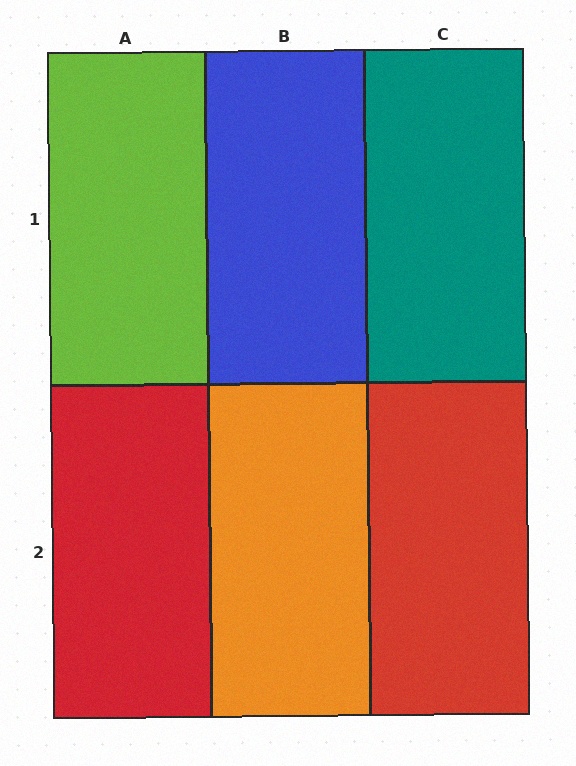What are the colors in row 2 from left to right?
Red, orange, red.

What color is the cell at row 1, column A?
Lime.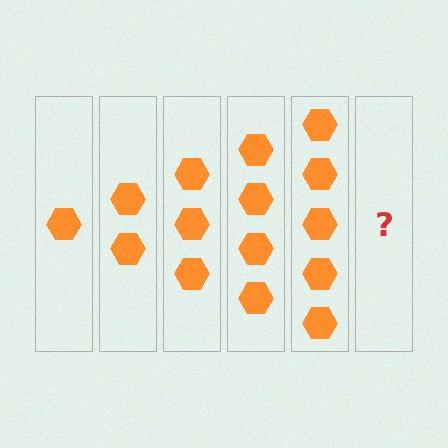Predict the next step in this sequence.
The next step is 6 hexagons.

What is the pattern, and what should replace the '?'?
The pattern is that each step adds one more hexagon. The '?' should be 6 hexagons.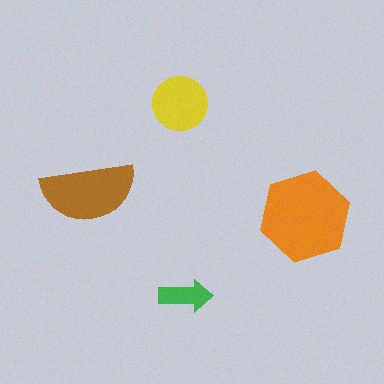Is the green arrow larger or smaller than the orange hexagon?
Smaller.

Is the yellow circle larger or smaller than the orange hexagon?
Smaller.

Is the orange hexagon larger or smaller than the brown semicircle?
Larger.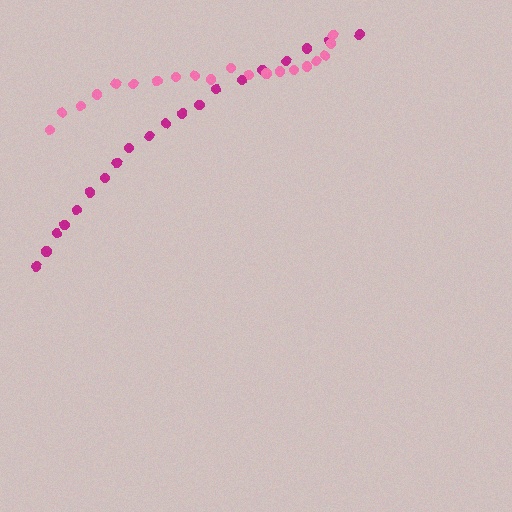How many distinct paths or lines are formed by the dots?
There are 2 distinct paths.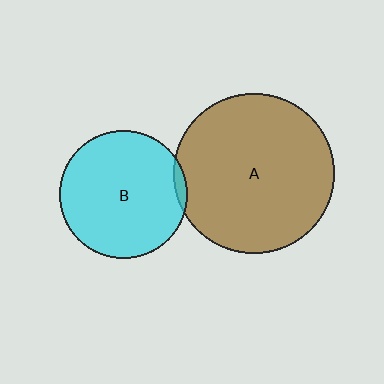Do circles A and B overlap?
Yes.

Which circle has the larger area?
Circle A (brown).